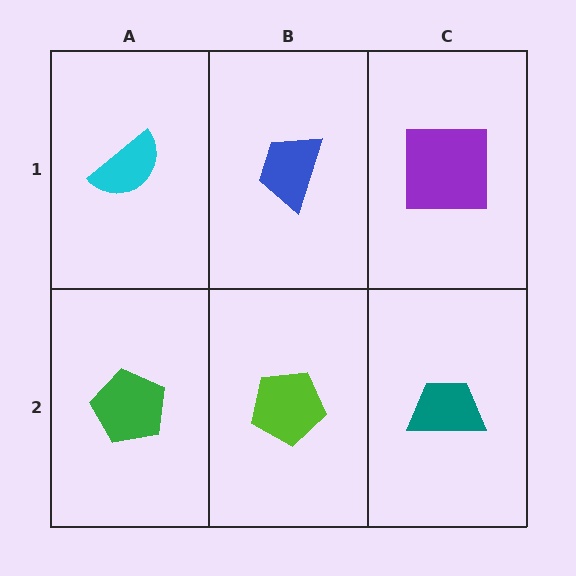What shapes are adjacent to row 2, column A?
A cyan semicircle (row 1, column A), a lime pentagon (row 2, column B).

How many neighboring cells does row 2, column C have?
2.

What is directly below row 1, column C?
A teal trapezoid.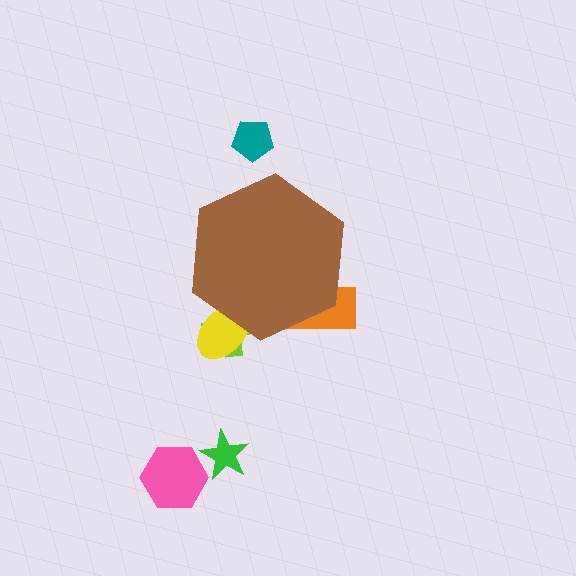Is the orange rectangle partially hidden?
Yes, the orange rectangle is partially hidden behind the brown hexagon.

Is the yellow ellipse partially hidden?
Yes, the yellow ellipse is partially hidden behind the brown hexagon.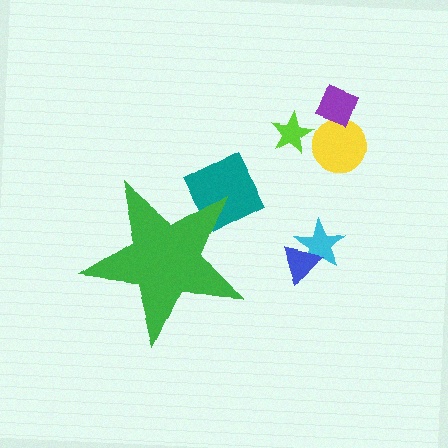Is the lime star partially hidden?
No, the lime star is fully visible.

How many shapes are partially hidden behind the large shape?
1 shape is partially hidden.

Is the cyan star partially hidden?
No, the cyan star is fully visible.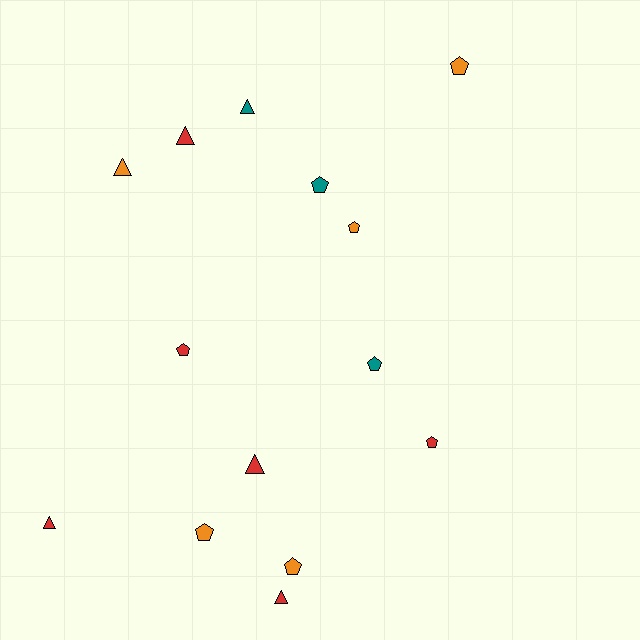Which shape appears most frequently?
Pentagon, with 8 objects.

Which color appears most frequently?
Red, with 6 objects.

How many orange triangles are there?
There is 1 orange triangle.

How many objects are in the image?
There are 14 objects.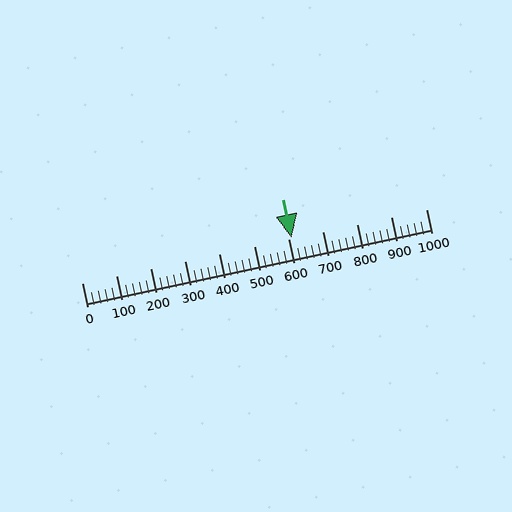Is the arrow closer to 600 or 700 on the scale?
The arrow is closer to 600.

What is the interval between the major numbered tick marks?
The major tick marks are spaced 100 units apart.